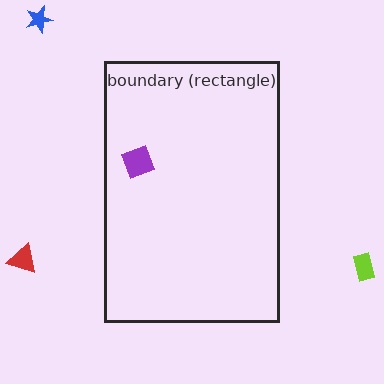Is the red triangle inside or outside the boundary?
Outside.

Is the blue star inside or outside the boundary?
Outside.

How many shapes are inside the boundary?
1 inside, 3 outside.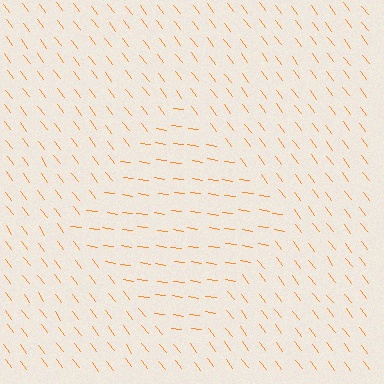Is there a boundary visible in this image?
Yes, there is a texture boundary formed by a change in line orientation.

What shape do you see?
I see a diamond.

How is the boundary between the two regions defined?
The boundary is defined purely by a change in line orientation (approximately 45 degrees difference). All lines are the same color and thickness.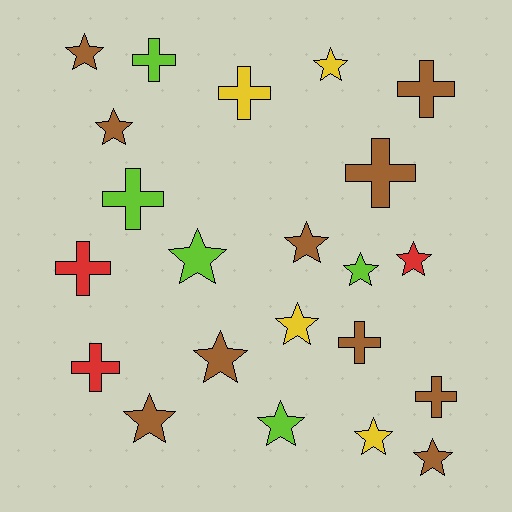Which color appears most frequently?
Brown, with 10 objects.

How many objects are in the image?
There are 22 objects.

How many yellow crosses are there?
There is 1 yellow cross.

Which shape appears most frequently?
Star, with 13 objects.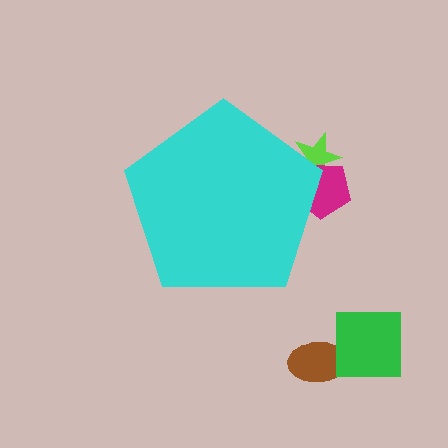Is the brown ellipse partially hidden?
No, the brown ellipse is fully visible.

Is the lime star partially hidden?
Yes, the lime star is partially hidden behind the cyan pentagon.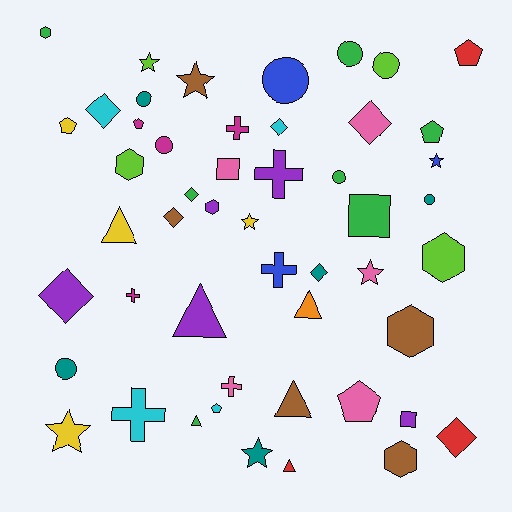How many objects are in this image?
There are 50 objects.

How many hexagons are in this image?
There are 6 hexagons.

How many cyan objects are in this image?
There are 4 cyan objects.